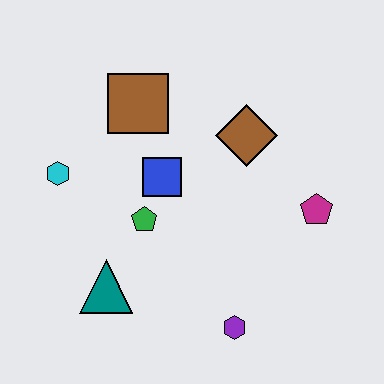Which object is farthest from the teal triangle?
The magenta pentagon is farthest from the teal triangle.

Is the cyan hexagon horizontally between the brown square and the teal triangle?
No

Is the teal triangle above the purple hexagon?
Yes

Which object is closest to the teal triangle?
The green pentagon is closest to the teal triangle.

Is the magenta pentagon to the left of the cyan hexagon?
No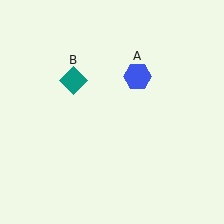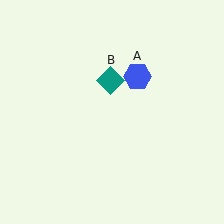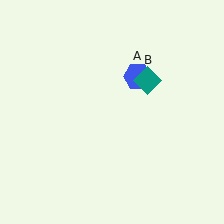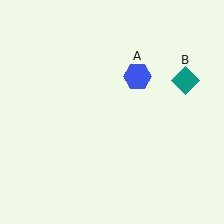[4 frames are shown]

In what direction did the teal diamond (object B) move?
The teal diamond (object B) moved right.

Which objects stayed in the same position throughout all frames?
Blue hexagon (object A) remained stationary.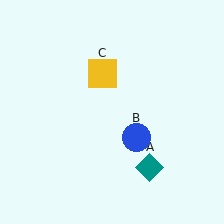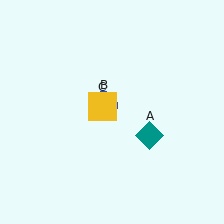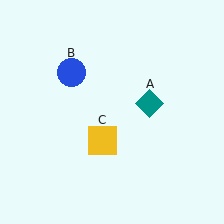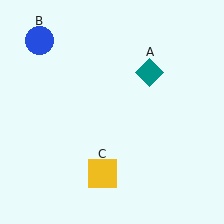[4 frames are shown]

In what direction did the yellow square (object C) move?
The yellow square (object C) moved down.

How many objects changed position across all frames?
3 objects changed position: teal diamond (object A), blue circle (object B), yellow square (object C).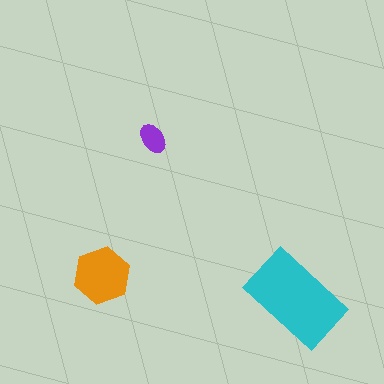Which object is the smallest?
The purple ellipse.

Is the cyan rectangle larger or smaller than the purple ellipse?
Larger.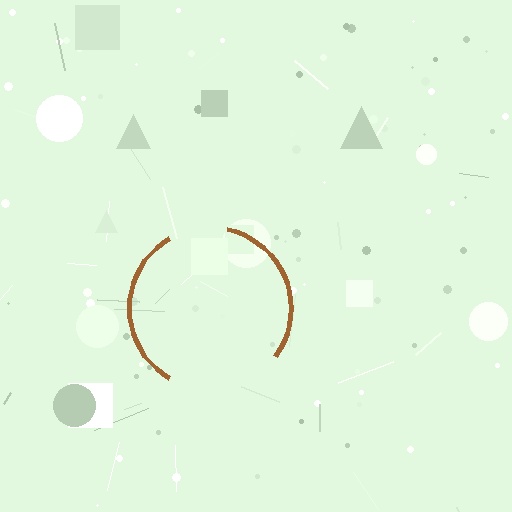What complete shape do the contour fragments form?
The contour fragments form a circle.